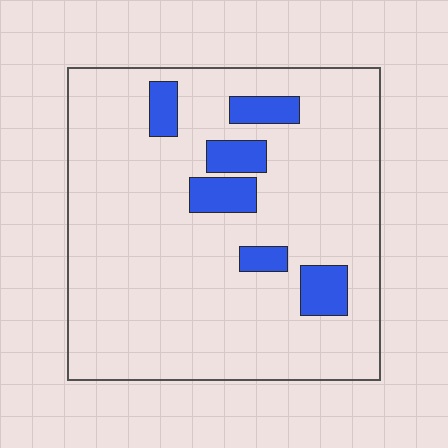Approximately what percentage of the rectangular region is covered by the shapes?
Approximately 10%.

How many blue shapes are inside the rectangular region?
6.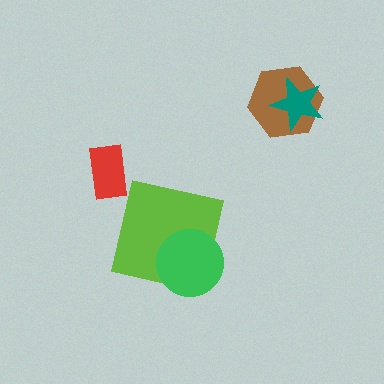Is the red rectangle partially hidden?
No, no other shape covers it.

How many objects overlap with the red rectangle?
0 objects overlap with the red rectangle.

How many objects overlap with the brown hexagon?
1 object overlaps with the brown hexagon.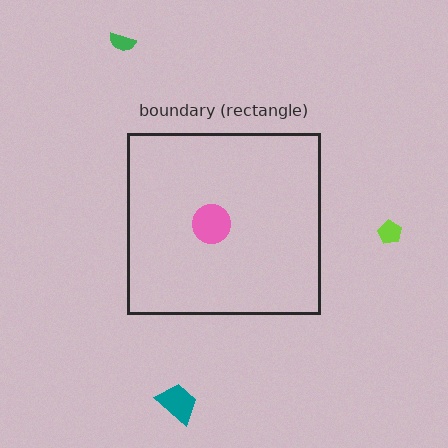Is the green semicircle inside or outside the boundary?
Outside.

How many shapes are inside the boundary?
1 inside, 3 outside.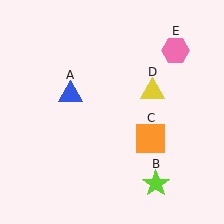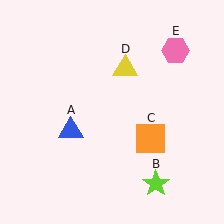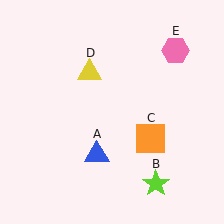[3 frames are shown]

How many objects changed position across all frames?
2 objects changed position: blue triangle (object A), yellow triangle (object D).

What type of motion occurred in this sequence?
The blue triangle (object A), yellow triangle (object D) rotated counterclockwise around the center of the scene.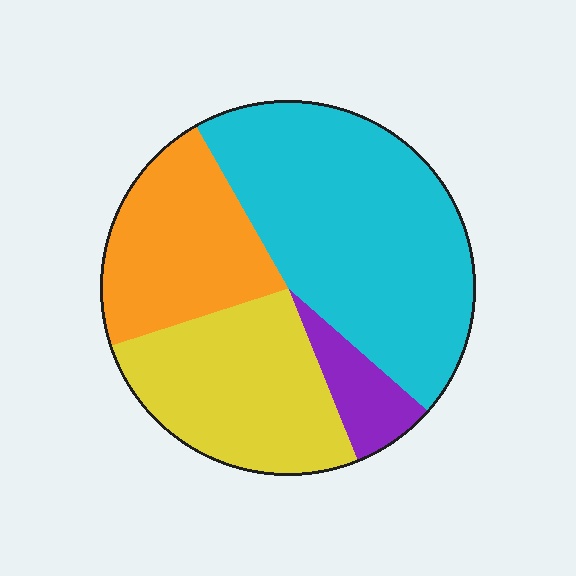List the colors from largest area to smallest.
From largest to smallest: cyan, yellow, orange, purple.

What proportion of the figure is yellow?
Yellow takes up about one quarter (1/4) of the figure.